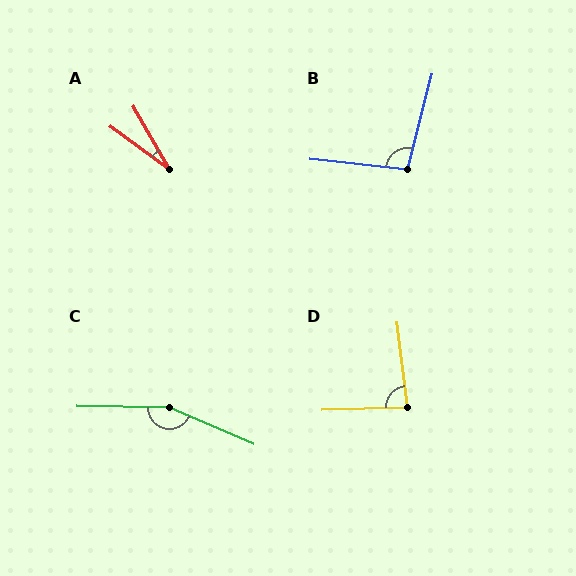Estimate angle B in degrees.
Approximately 98 degrees.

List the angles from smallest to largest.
A (25°), D (85°), B (98°), C (157°).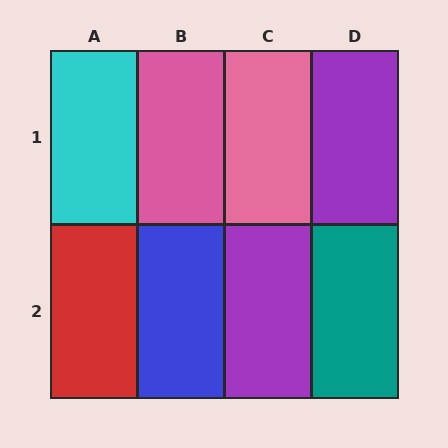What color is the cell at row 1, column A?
Cyan.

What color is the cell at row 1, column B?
Pink.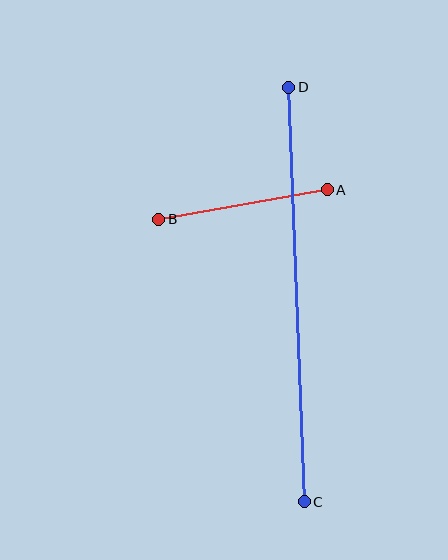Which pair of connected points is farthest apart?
Points C and D are farthest apart.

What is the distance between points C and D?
The distance is approximately 415 pixels.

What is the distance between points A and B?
The distance is approximately 171 pixels.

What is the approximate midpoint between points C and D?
The midpoint is at approximately (297, 294) pixels.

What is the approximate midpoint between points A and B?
The midpoint is at approximately (243, 205) pixels.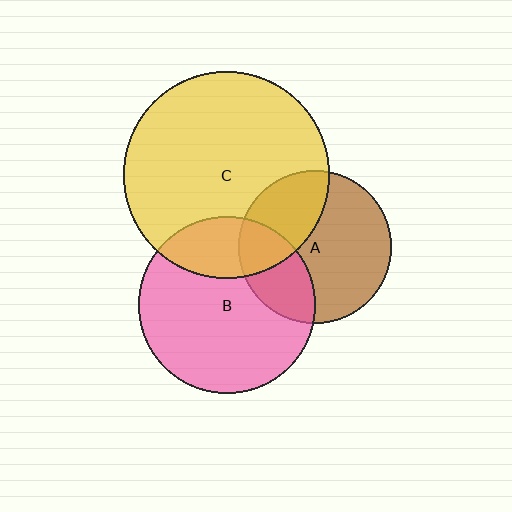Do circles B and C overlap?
Yes.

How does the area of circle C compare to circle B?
Approximately 1.4 times.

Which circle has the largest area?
Circle C (yellow).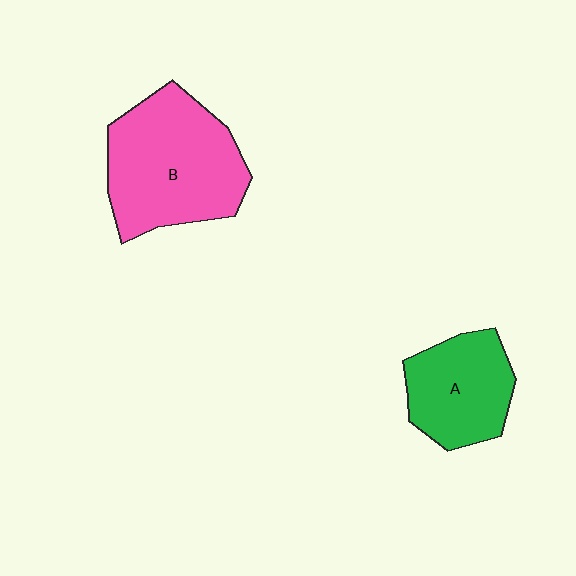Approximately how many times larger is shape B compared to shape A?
Approximately 1.6 times.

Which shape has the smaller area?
Shape A (green).